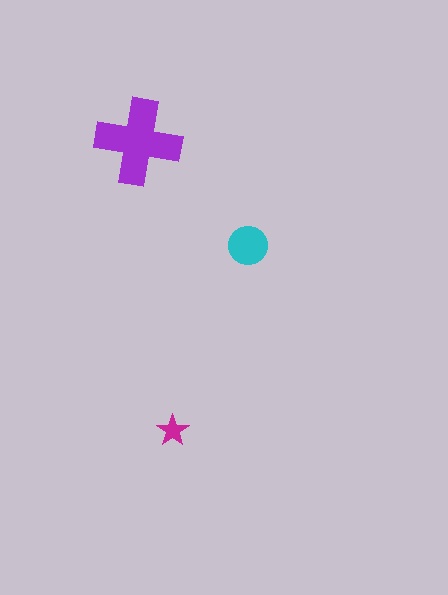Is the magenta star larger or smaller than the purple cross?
Smaller.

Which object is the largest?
The purple cross.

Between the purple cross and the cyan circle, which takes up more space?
The purple cross.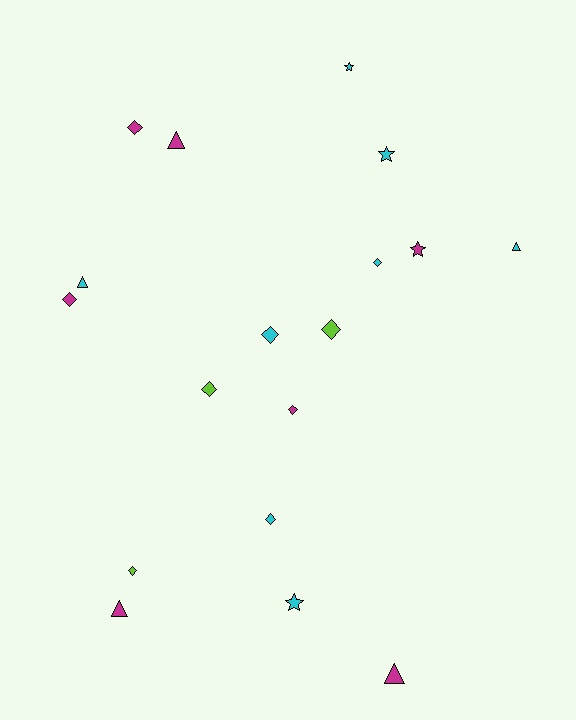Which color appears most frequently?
Cyan, with 8 objects.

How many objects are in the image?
There are 18 objects.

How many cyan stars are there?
There are 3 cyan stars.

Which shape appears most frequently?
Diamond, with 9 objects.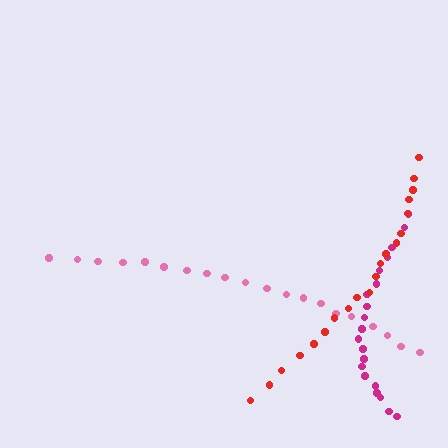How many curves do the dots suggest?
There are 3 distinct paths.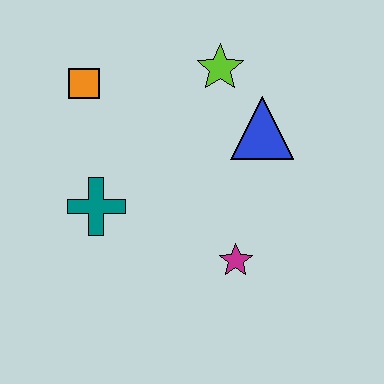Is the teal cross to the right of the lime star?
No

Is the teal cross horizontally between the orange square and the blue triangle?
Yes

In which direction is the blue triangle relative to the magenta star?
The blue triangle is above the magenta star.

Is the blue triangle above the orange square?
No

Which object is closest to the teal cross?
The orange square is closest to the teal cross.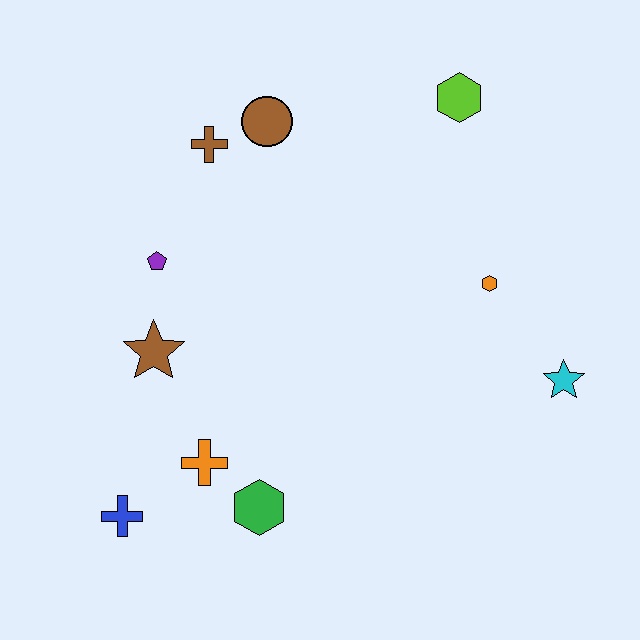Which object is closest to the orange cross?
The green hexagon is closest to the orange cross.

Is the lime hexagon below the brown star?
No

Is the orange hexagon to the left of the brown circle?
No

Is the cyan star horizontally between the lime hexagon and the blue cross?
No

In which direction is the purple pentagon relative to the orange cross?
The purple pentagon is above the orange cross.